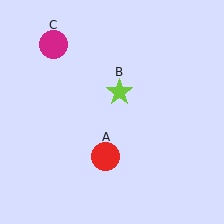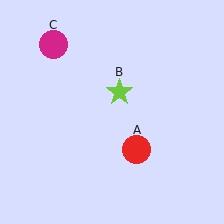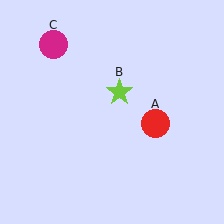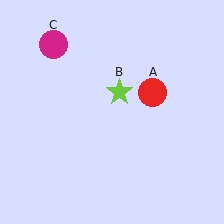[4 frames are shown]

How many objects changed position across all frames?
1 object changed position: red circle (object A).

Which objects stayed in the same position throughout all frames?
Lime star (object B) and magenta circle (object C) remained stationary.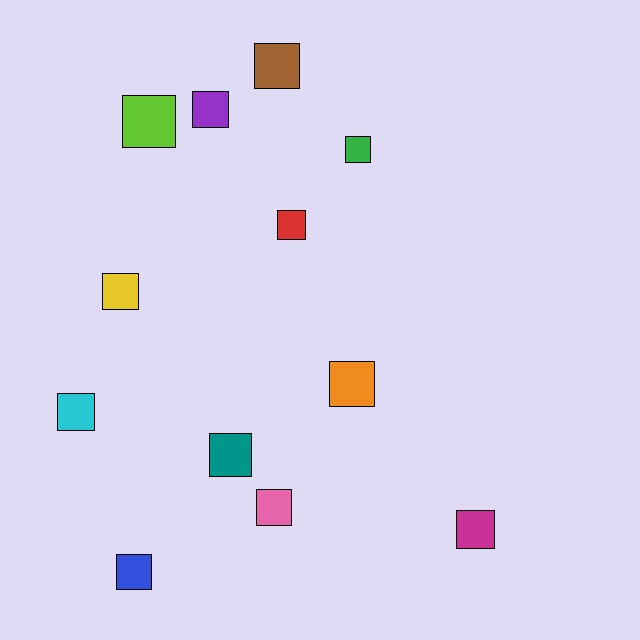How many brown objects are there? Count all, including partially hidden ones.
There is 1 brown object.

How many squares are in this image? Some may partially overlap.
There are 12 squares.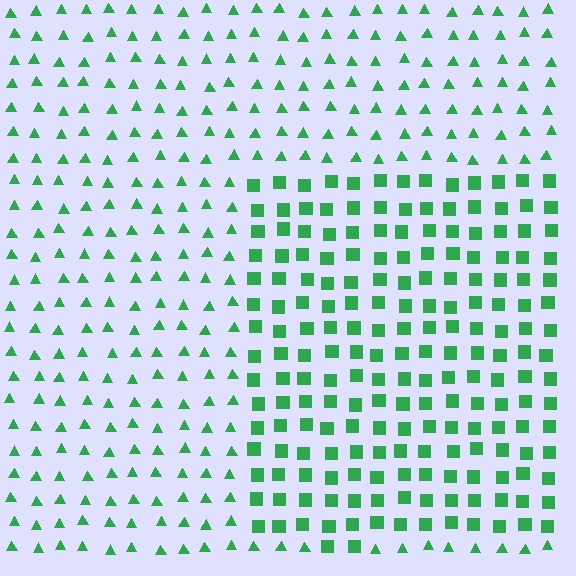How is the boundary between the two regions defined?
The boundary is defined by a change in element shape: squares inside vs. triangles outside. All elements share the same color and spacing.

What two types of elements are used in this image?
The image uses squares inside the rectangle region and triangles outside it.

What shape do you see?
I see a rectangle.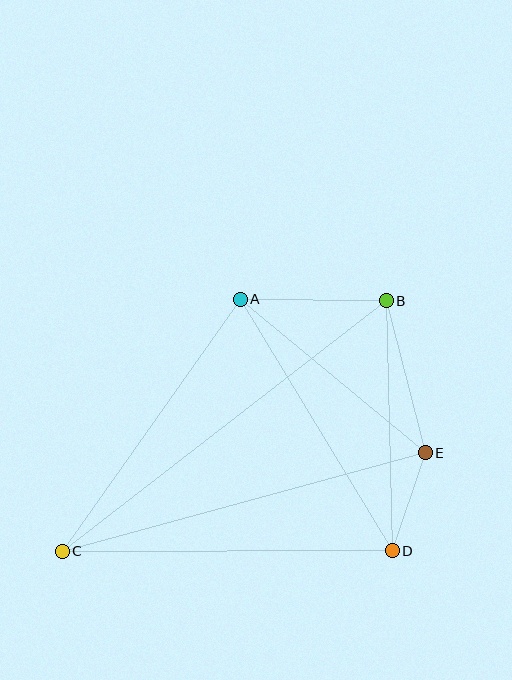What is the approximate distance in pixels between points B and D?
The distance between B and D is approximately 250 pixels.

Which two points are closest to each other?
Points D and E are closest to each other.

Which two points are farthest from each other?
Points B and C are farthest from each other.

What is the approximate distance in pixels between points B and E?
The distance between B and E is approximately 157 pixels.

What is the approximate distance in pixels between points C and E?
The distance between C and E is approximately 376 pixels.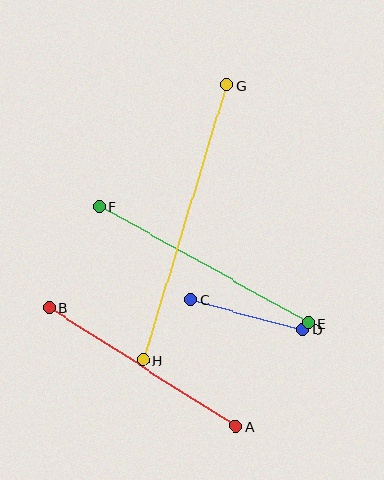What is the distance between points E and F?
The distance is approximately 239 pixels.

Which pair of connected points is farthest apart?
Points G and H are farthest apart.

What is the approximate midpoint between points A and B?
The midpoint is at approximately (143, 367) pixels.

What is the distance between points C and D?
The distance is approximately 116 pixels.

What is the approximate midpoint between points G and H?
The midpoint is at approximately (185, 223) pixels.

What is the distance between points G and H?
The distance is approximately 288 pixels.